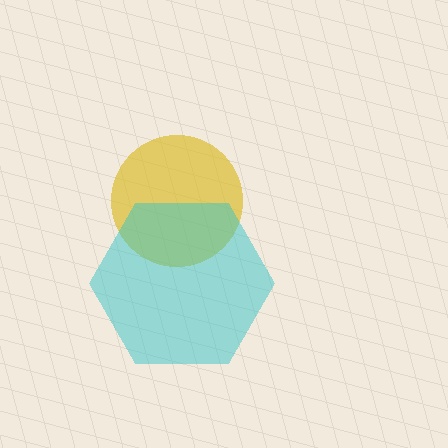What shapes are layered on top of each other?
The layered shapes are: a yellow circle, a cyan hexagon.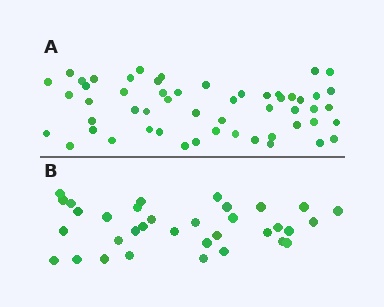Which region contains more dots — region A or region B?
Region A (the top region) has more dots.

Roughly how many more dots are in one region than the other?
Region A has approximately 20 more dots than region B.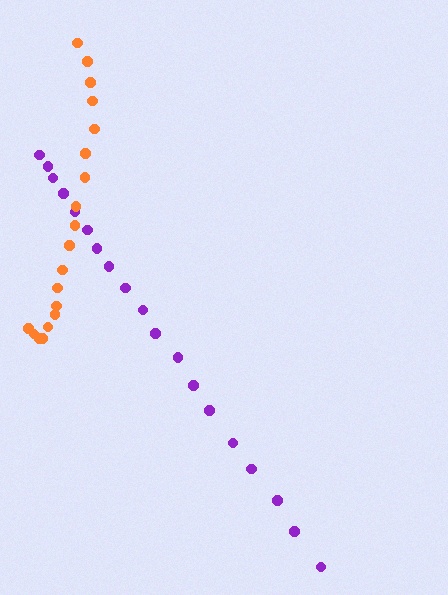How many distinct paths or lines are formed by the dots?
There are 2 distinct paths.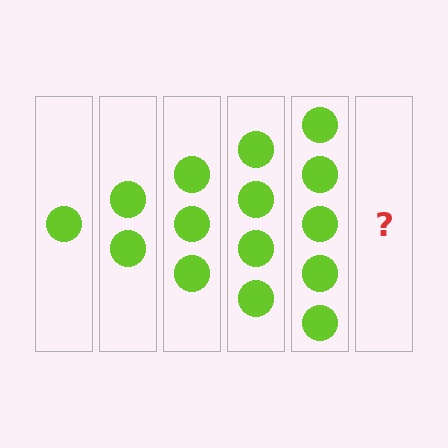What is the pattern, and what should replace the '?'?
The pattern is that each step adds one more circle. The '?' should be 6 circles.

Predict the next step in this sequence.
The next step is 6 circles.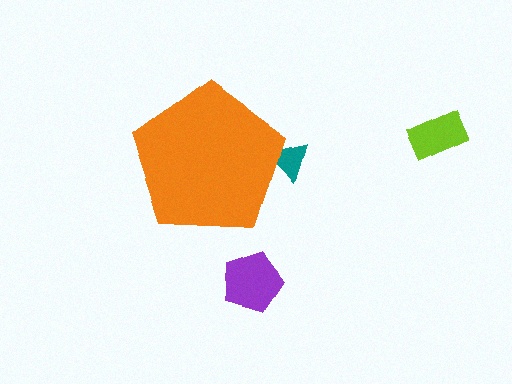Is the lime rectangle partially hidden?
No, the lime rectangle is fully visible.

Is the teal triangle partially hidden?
Yes, the teal triangle is partially hidden behind the orange pentagon.